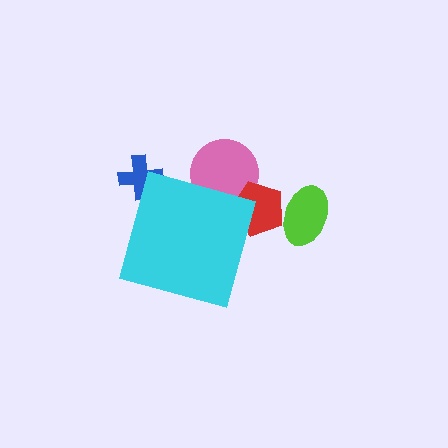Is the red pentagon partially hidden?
Yes, the red pentagon is partially hidden behind the cyan diamond.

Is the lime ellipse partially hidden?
No, the lime ellipse is fully visible.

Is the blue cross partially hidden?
Yes, the blue cross is partially hidden behind the cyan diamond.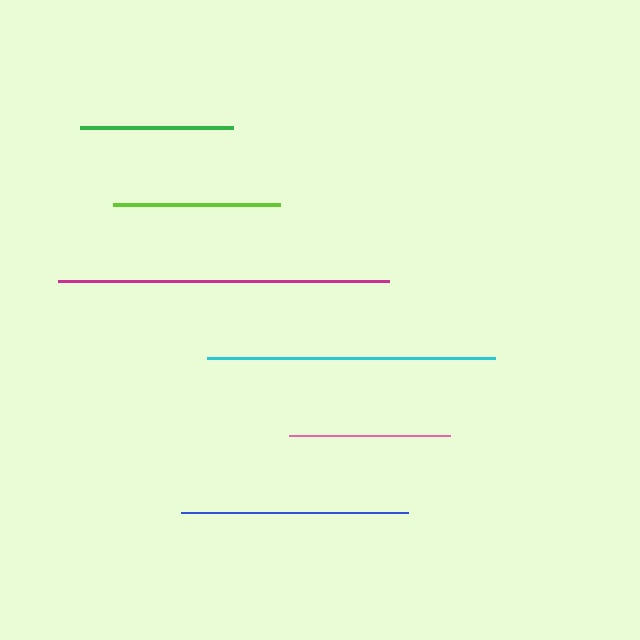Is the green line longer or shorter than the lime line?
The lime line is longer than the green line.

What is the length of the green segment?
The green segment is approximately 153 pixels long.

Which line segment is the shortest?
The green line is the shortest at approximately 153 pixels.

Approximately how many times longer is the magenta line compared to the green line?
The magenta line is approximately 2.2 times the length of the green line.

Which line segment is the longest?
The magenta line is the longest at approximately 331 pixels.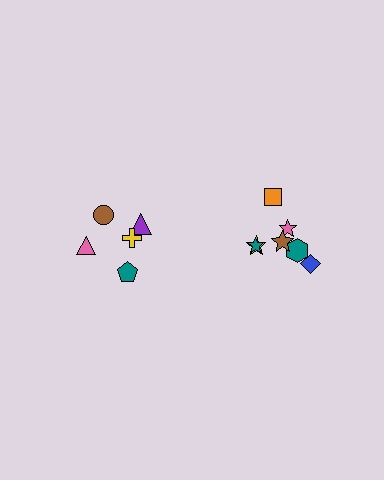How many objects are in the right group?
There are 7 objects.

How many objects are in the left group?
There are 5 objects.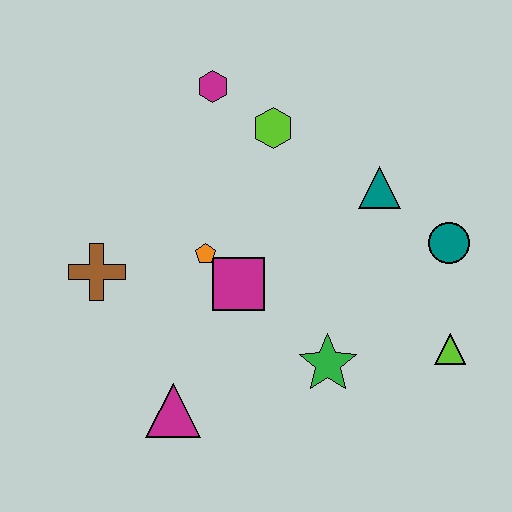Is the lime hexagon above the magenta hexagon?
No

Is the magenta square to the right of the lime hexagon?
No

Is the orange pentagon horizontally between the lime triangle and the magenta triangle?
Yes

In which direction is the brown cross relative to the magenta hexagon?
The brown cross is below the magenta hexagon.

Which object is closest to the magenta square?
The orange pentagon is closest to the magenta square.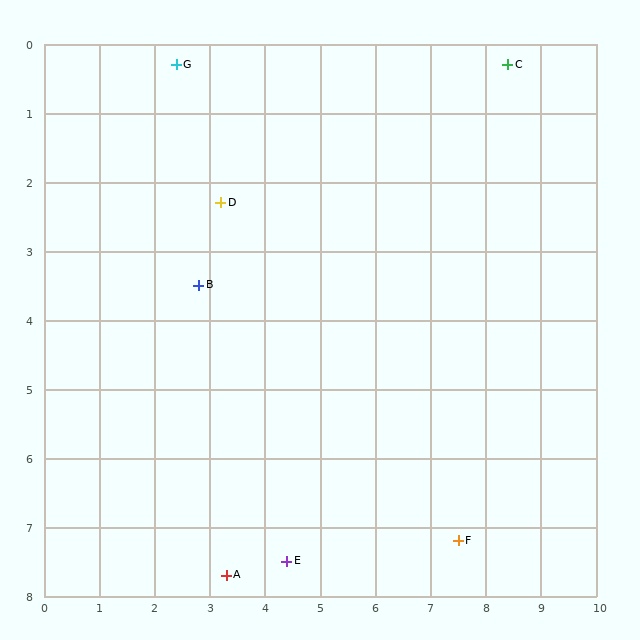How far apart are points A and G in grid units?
Points A and G are about 7.5 grid units apart.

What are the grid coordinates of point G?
Point G is at approximately (2.4, 0.3).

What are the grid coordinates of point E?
Point E is at approximately (4.4, 7.5).